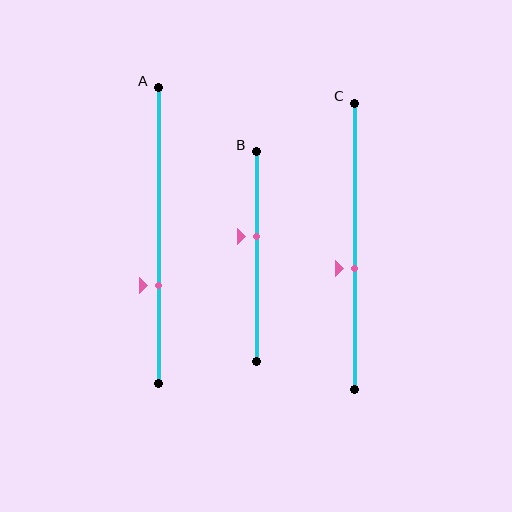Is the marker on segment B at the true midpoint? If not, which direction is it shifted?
No, the marker on segment B is shifted upward by about 10% of the segment length.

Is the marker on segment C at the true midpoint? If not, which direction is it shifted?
No, the marker on segment C is shifted downward by about 8% of the segment length.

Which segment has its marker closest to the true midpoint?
Segment C has its marker closest to the true midpoint.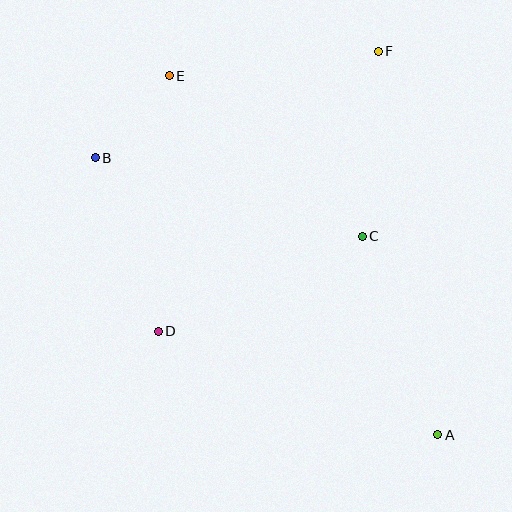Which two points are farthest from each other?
Points A and E are farthest from each other.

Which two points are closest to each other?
Points B and E are closest to each other.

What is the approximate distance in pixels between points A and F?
The distance between A and F is approximately 388 pixels.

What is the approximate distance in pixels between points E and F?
The distance between E and F is approximately 210 pixels.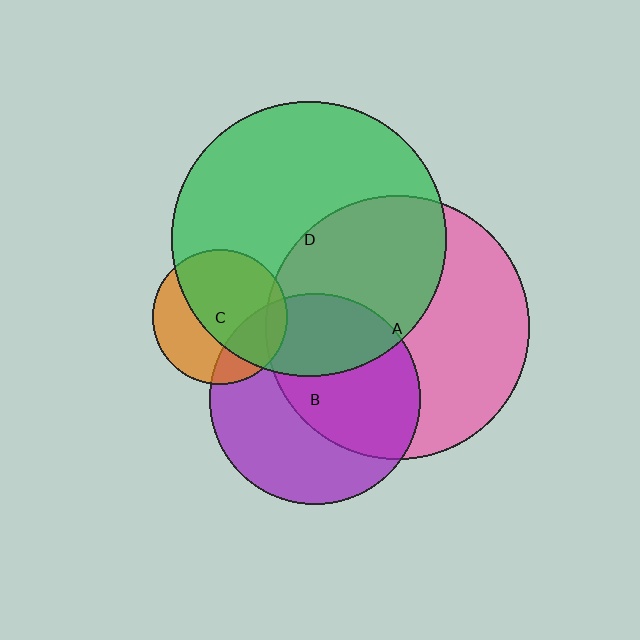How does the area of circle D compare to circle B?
Approximately 1.7 times.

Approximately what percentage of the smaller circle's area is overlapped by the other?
Approximately 55%.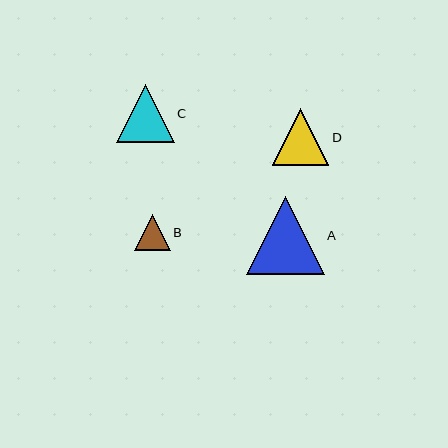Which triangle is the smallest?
Triangle B is the smallest with a size of approximately 36 pixels.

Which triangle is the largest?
Triangle A is the largest with a size of approximately 78 pixels.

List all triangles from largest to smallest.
From largest to smallest: A, C, D, B.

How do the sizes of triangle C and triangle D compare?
Triangle C and triangle D are approximately the same size.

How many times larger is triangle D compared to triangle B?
Triangle D is approximately 1.6 times the size of triangle B.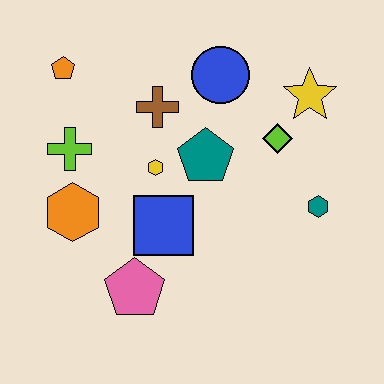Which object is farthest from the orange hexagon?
The yellow star is farthest from the orange hexagon.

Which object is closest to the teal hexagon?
The lime diamond is closest to the teal hexagon.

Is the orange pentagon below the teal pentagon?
No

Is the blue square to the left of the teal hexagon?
Yes